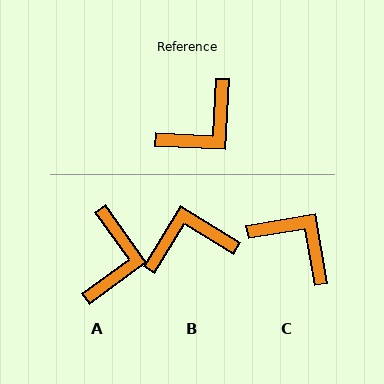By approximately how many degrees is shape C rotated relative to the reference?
Approximately 102 degrees counter-clockwise.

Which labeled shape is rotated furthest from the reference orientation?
B, about 152 degrees away.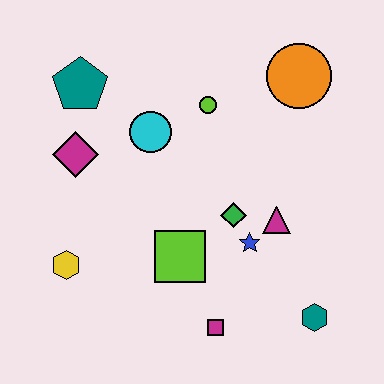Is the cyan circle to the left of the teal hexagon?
Yes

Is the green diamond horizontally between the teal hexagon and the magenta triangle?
No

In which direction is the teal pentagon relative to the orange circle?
The teal pentagon is to the left of the orange circle.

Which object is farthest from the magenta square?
The teal pentagon is farthest from the magenta square.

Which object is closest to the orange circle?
The lime circle is closest to the orange circle.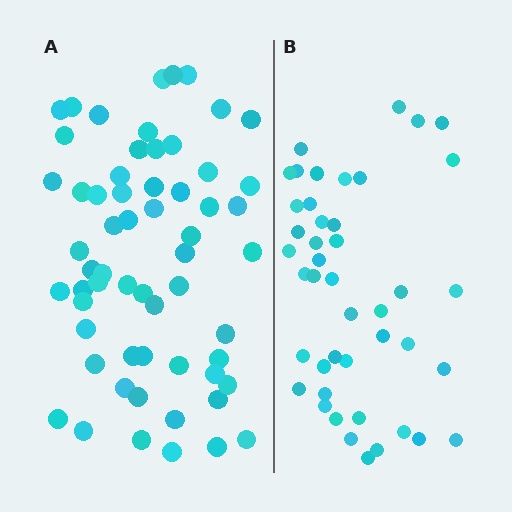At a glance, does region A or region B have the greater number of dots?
Region A (the left region) has more dots.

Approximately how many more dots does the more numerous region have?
Region A has approximately 15 more dots than region B.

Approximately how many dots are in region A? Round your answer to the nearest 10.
About 60 dots.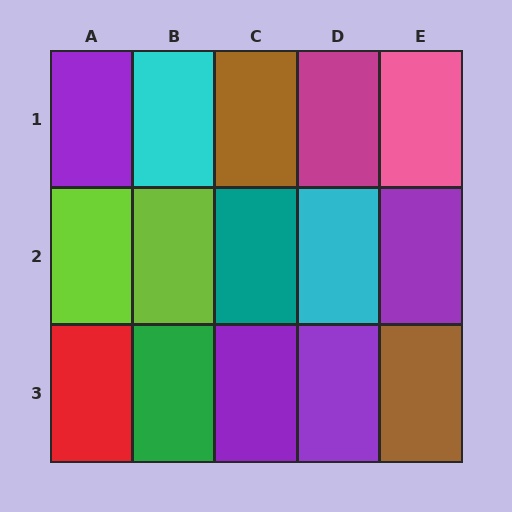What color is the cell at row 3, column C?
Purple.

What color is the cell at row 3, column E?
Brown.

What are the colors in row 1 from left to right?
Purple, cyan, brown, magenta, pink.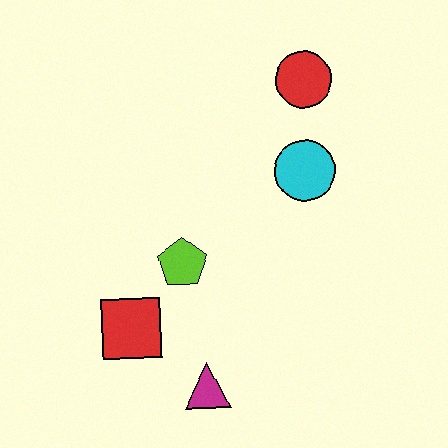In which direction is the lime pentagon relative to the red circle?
The lime pentagon is below the red circle.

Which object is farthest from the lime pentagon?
The red circle is farthest from the lime pentagon.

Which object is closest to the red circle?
The cyan circle is closest to the red circle.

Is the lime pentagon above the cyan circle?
No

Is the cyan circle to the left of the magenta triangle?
No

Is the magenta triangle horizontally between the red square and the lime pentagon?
No